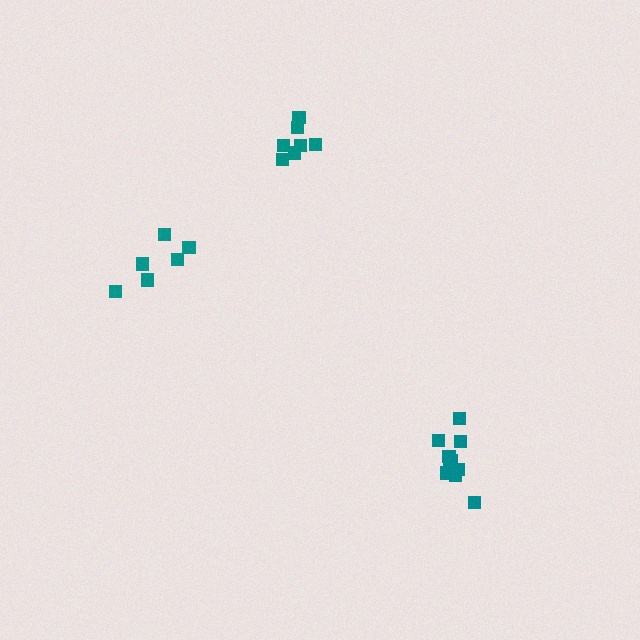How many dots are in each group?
Group 1: 7 dots, Group 2: 10 dots, Group 3: 6 dots (23 total).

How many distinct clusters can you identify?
There are 3 distinct clusters.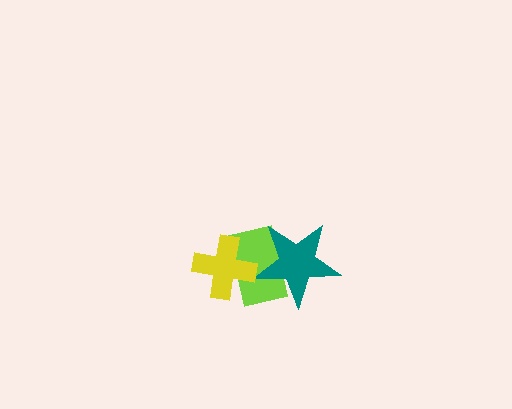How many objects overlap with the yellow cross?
1 object overlaps with the yellow cross.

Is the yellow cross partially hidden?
No, no other shape covers it.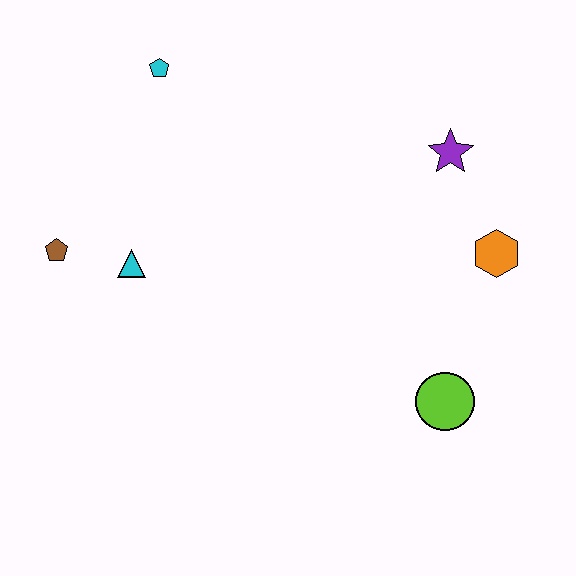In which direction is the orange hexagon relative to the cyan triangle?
The orange hexagon is to the right of the cyan triangle.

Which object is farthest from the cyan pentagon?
The lime circle is farthest from the cyan pentagon.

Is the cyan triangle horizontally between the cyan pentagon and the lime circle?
No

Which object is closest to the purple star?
The orange hexagon is closest to the purple star.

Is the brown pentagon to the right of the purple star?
No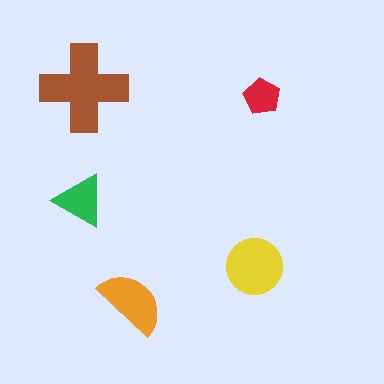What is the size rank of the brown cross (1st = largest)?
1st.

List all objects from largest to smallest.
The brown cross, the yellow circle, the orange semicircle, the green triangle, the red pentagon.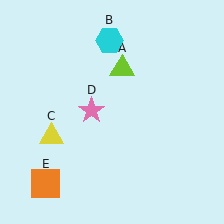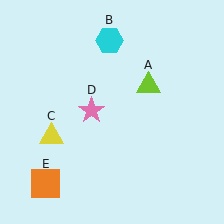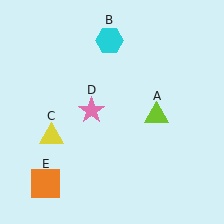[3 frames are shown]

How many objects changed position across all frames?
1 object changed position: lime triangle (object A).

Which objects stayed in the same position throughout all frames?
Cyan hexagon (object B) and yellow triangle (object C) and pink star (object D) and orange square (object E) remained stationary.